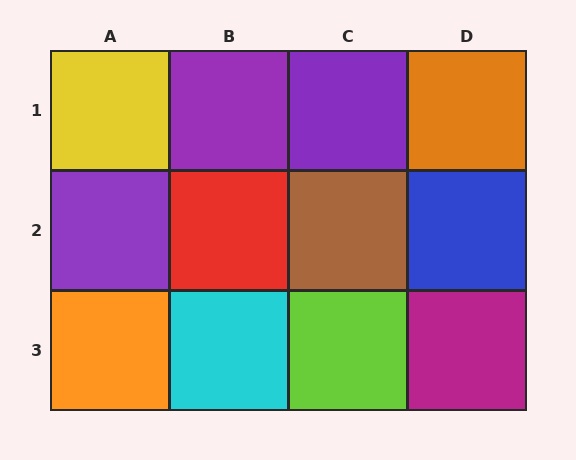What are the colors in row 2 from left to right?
Purple, red, brown, blue.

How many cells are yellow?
1 cell is yellow.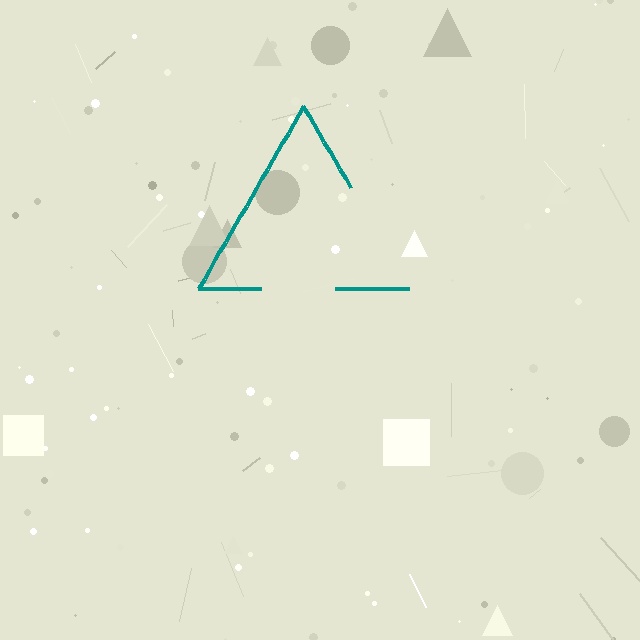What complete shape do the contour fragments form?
The contour fragments form a triangle.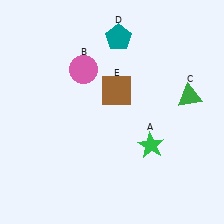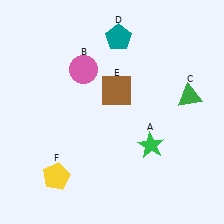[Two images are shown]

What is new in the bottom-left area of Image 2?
A yellow pentagon (F) was added in the bottom-left area of Image 2.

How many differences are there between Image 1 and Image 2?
There is 1 difference between the two images.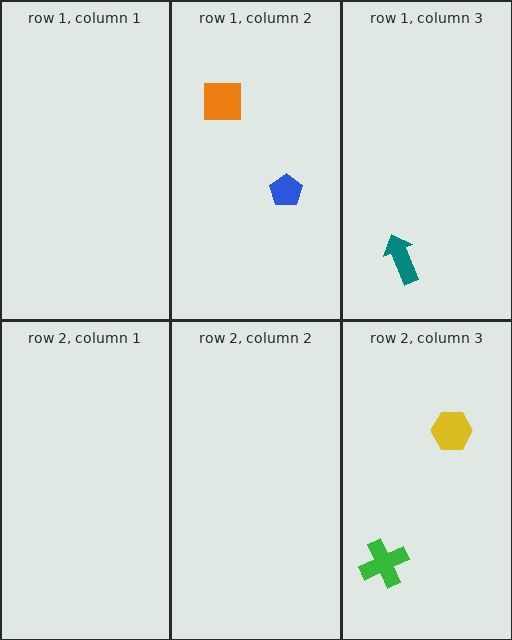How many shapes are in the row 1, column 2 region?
2.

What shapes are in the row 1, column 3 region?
The teal arrow.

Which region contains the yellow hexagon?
The row 2, column 3 region.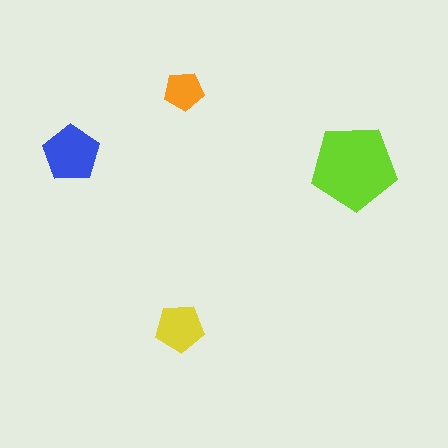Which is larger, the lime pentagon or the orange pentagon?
The lime one.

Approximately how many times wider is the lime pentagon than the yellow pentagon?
About 2 times wider.